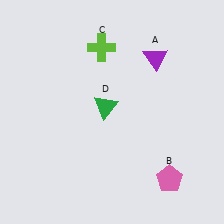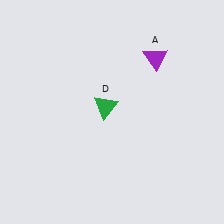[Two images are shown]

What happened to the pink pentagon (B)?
The pink pentagon (B) was removed in Image 2. It was in the bottom-right area of Image 1.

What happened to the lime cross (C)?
The lime cross (C) was removed in Image 2. It was in the top-left area of Image 1.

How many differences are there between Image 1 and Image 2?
There are 2 differences between the two images.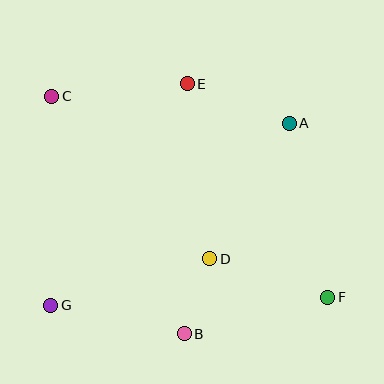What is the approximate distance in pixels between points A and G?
The distance between A and G is approximately 300 pixels.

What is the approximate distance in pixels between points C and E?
The distance between C and E is approximately 136 pixels.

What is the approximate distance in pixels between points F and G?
The distance between F and G is approximately 277 pixels.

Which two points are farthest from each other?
Points C and F are farthest from each other.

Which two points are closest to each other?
Points B and D are closest to each other.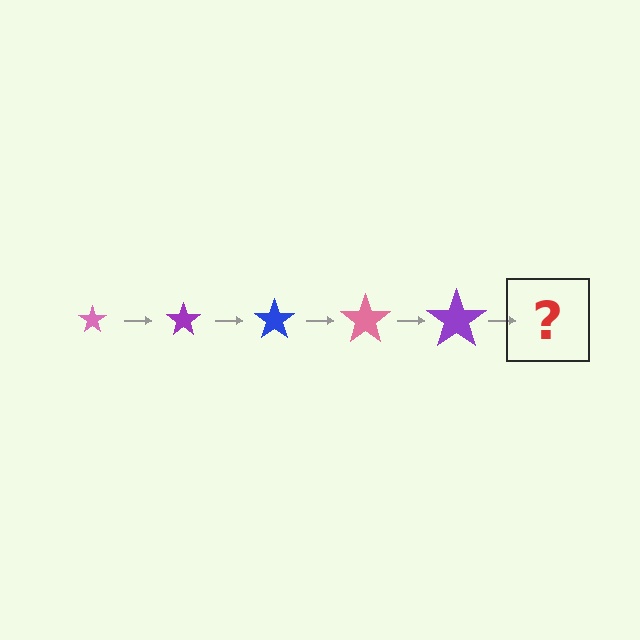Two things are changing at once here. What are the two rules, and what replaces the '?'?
The two rules are that the star grows larger each step and the color cycles through pink, purple, and blue. The '?' should be a blue star, larger than the previous one.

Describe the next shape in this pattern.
It should be a blue star, larger than the previous one.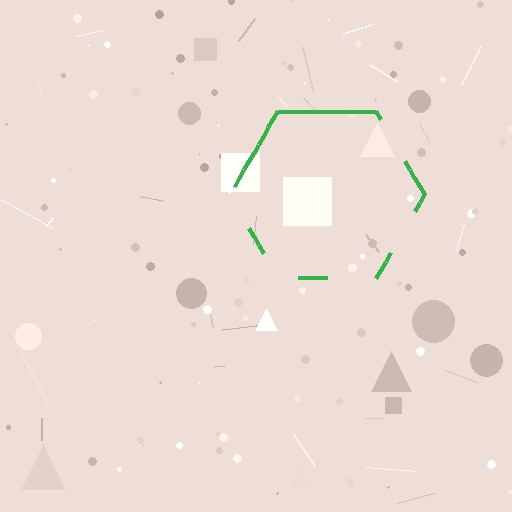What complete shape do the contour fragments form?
The contour fragments form a hexagon.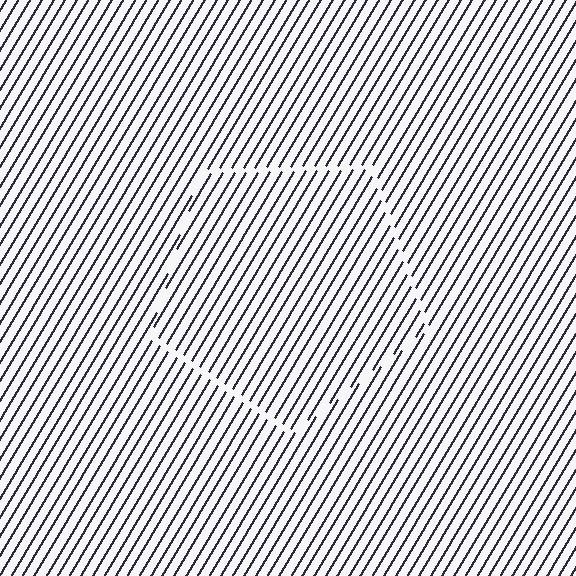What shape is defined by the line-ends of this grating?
An illusory pentagon. The interior of the shape contains the same grating, shifted by half a period — the contour is defined by the phase discontinuity where line-ends from the inner and outer gratings abut.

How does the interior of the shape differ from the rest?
The interior of the shape contains the same grating, shifted by half a period — the contour is defined by the phase discontinuity where line-ends from the inner and outer gratings abut.